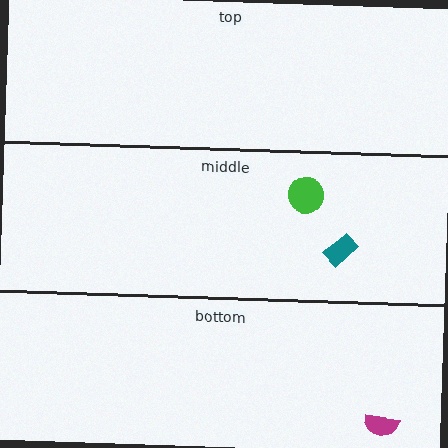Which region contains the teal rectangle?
The middle region.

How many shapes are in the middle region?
2.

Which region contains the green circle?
The middle region.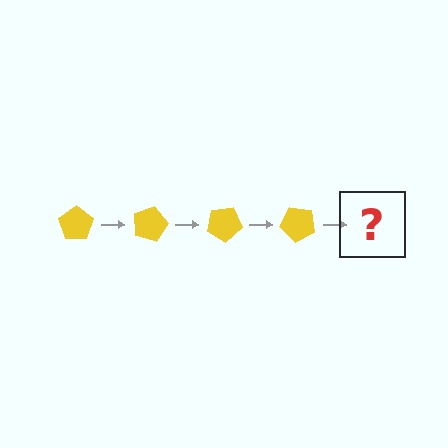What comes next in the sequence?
The next element should be a yellow pentagon rotated 60 degrees.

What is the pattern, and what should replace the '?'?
The pattern is that the pentagon rotates 15 degrees each step. The '?' should be a yellow pentagon rotated 60 degrees.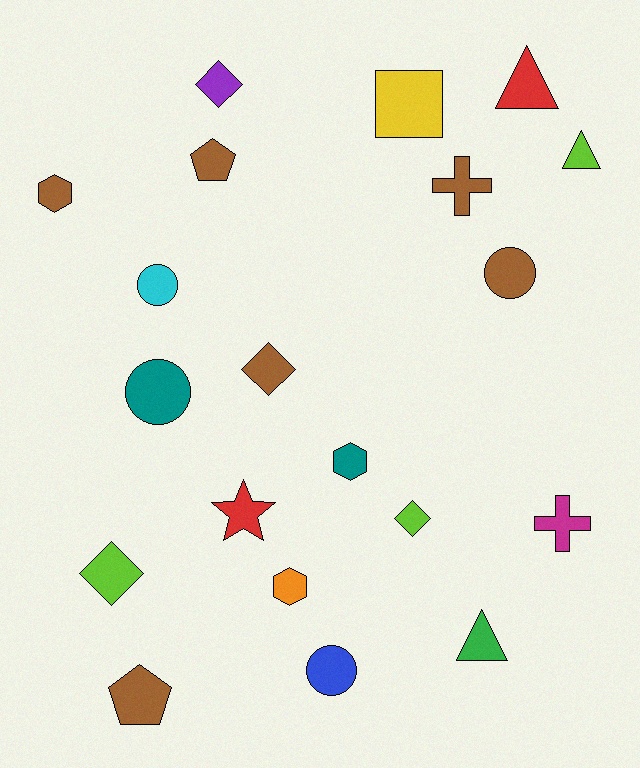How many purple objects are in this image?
There is 1 purple object.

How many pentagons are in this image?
There are 2 pentagons.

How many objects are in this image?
There are 20 objects.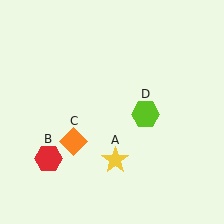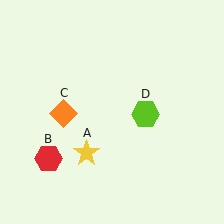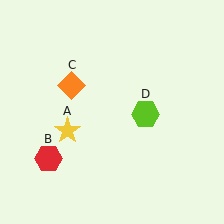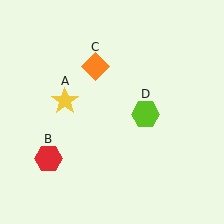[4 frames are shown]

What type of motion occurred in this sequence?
The yellow star (object A), orange diamond (object C) rotated clockwise around the center of the scene.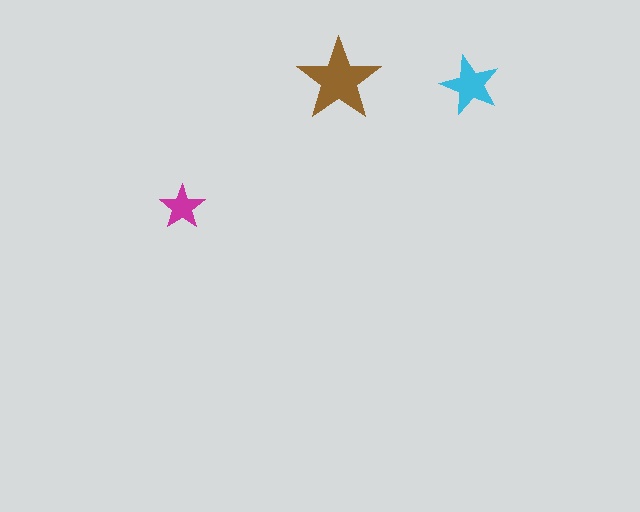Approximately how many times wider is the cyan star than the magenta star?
About 1.5 times wider.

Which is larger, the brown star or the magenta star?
The brown one.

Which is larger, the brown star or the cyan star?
The brown one.